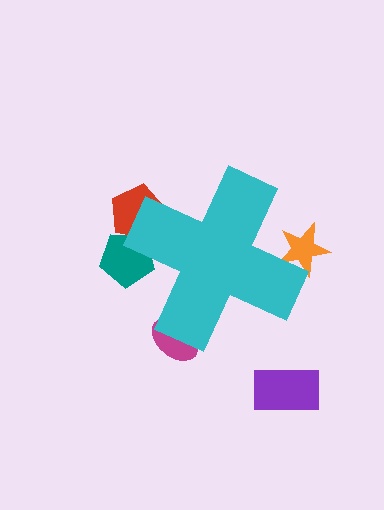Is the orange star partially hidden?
Yes, the orange star is partially hidden behind the cyan cross.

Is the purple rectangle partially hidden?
No, the purple rectangle is fully visible.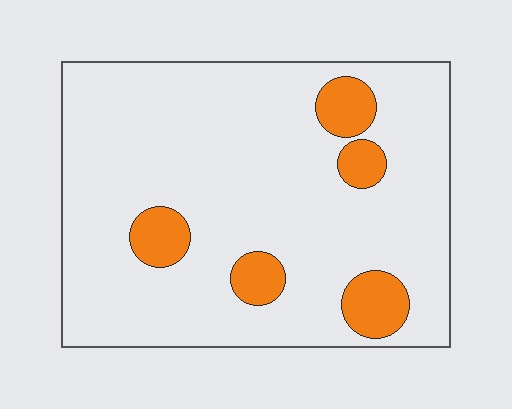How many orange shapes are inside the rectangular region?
5.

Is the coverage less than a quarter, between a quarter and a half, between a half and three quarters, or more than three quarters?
Less than a quarter.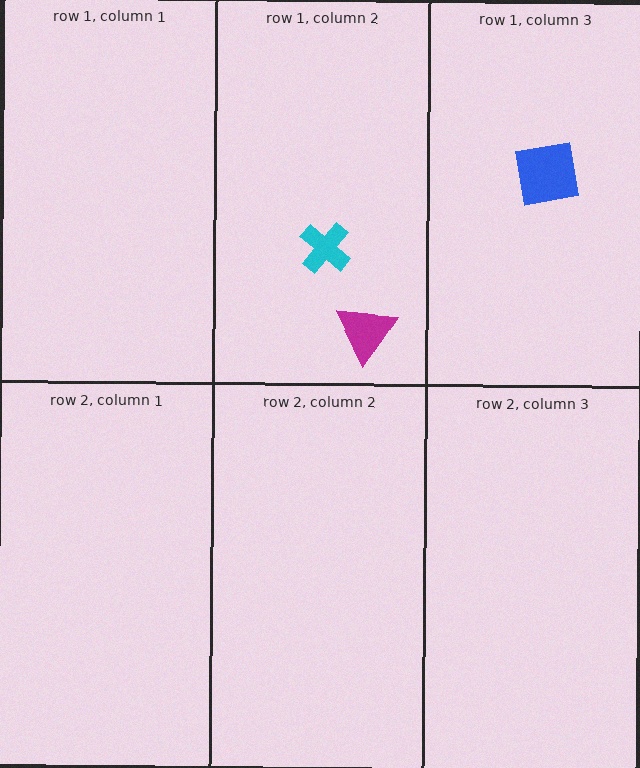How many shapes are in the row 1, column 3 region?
1.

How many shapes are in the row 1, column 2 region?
2.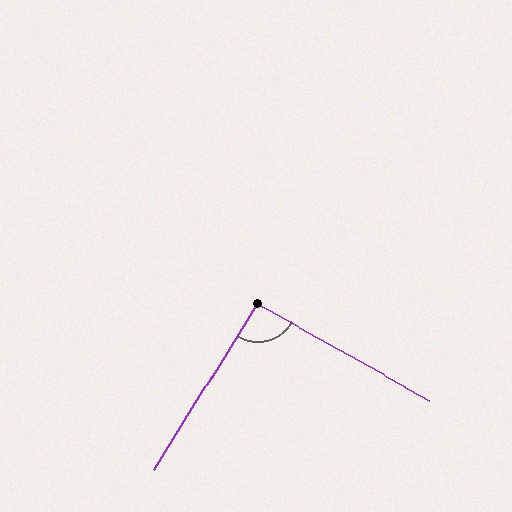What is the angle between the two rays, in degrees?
Approximately 93 degrees.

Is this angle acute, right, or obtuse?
It is approximately a right angle.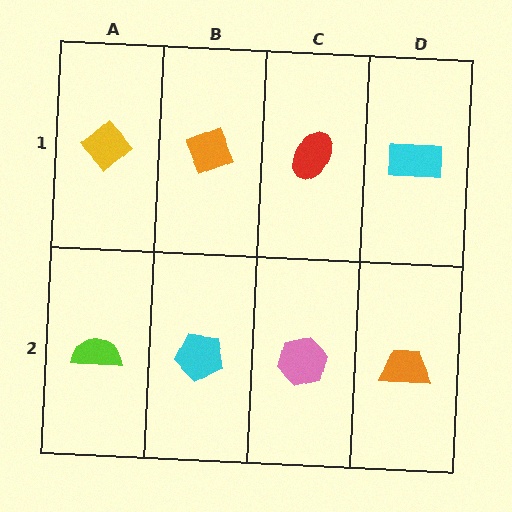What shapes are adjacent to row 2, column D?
A cyan rectangle (row 1, column D), a pink hexagon (row 2, column C).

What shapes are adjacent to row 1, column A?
A lime semicircle (row 2, column A), an orange diamond (row 1, column B).